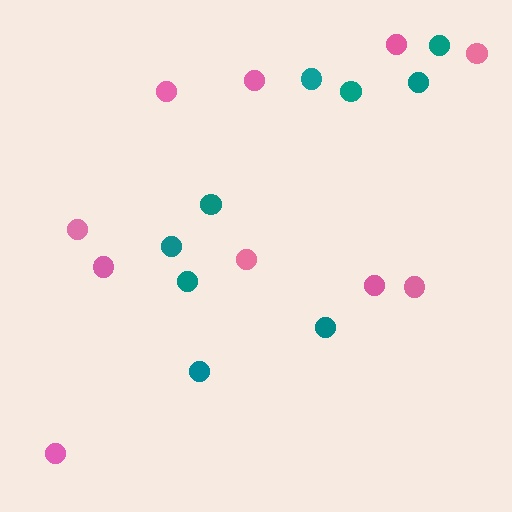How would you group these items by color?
There are 2 groups: one group of pink circles (10) and one group of teal circles (9).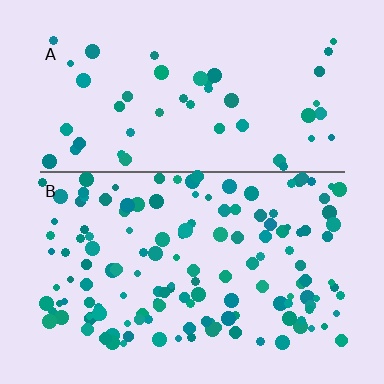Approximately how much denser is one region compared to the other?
Approximately 3.0× — region B over region A.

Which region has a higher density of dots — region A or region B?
B (the bottom).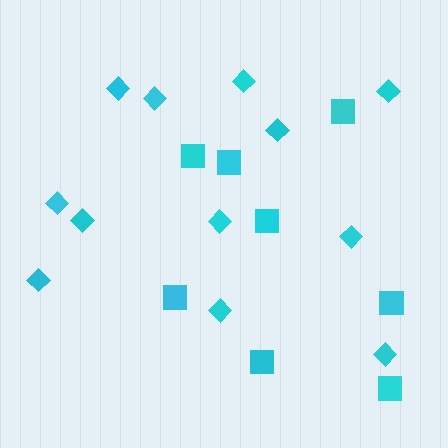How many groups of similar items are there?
There are 2 groups: one group of squares (8) and one group of diamonds (12).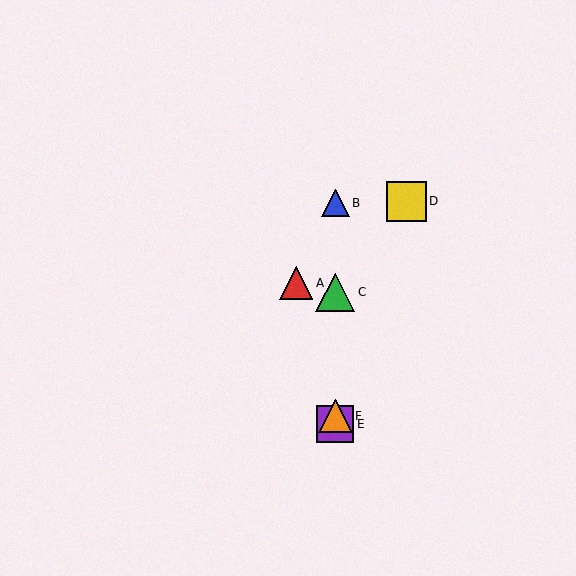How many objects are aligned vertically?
4 objects (B, C, E, F) are aligned vertically.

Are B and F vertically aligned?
Yes, both are at x≈335.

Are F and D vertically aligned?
No, F is at x≈335 and D is at x≈406.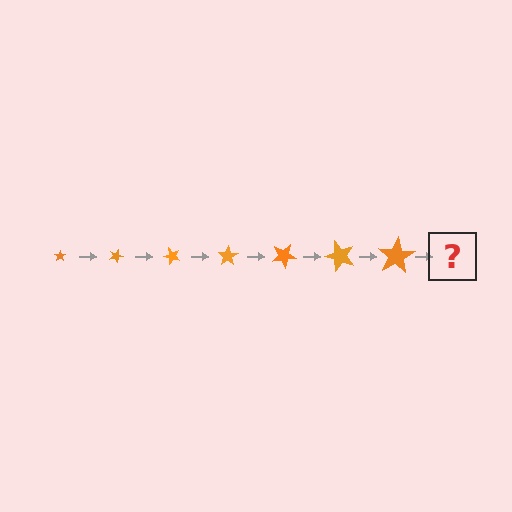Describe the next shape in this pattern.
It should be a star, larger than the previous one and rotated 175 degrees from the start.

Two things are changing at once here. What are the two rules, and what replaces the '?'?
The two rules are that the star grows larger each step and it rotates 25 degrees each step. The '?' should be a star, larger than the previous one and rotated 175 degrees from the start.